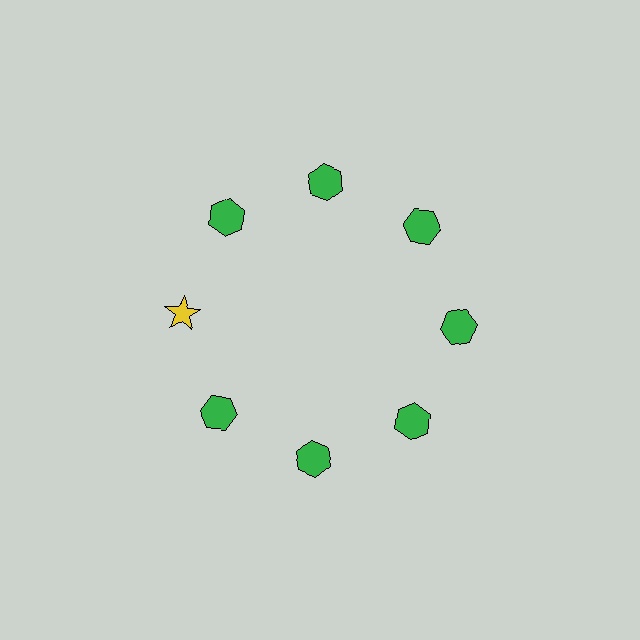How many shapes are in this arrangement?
There are 8 shapes arranged in a ring pattern.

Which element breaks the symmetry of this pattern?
The yellow star at roughly the 9 o'clock position breaks the symmetry. All other shapes are green hexagons.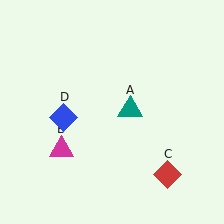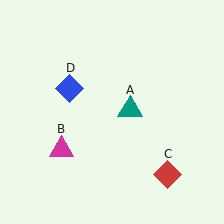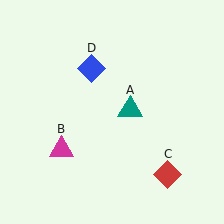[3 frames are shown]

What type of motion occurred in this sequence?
The blue diamond (object D) rotated clockwise around the center of the scene.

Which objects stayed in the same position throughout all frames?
Teal triangle (object A) and magenta triangle (object B) and red diamond (object C) remained stationary.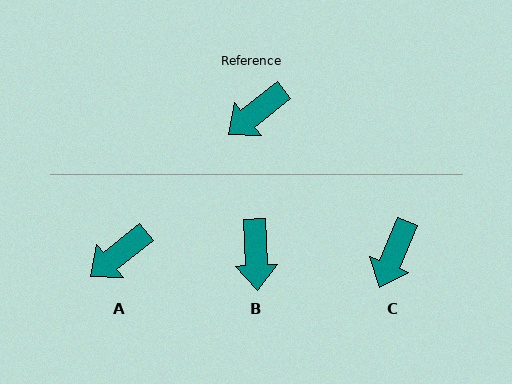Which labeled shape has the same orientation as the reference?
A.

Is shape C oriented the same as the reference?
No, it is off by about 29 degrees.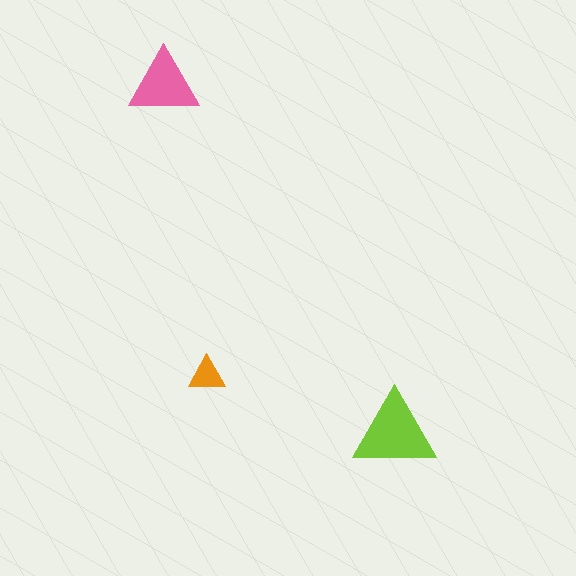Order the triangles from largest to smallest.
the lime one, the pink one, the orange one.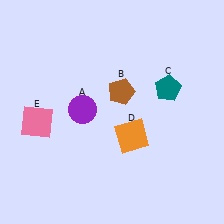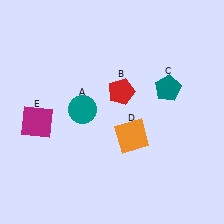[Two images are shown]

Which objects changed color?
A changed from purple to teal. B changed from brown to red. E changed from pink to magenta.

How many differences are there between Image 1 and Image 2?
There are 3 differences between the two images.